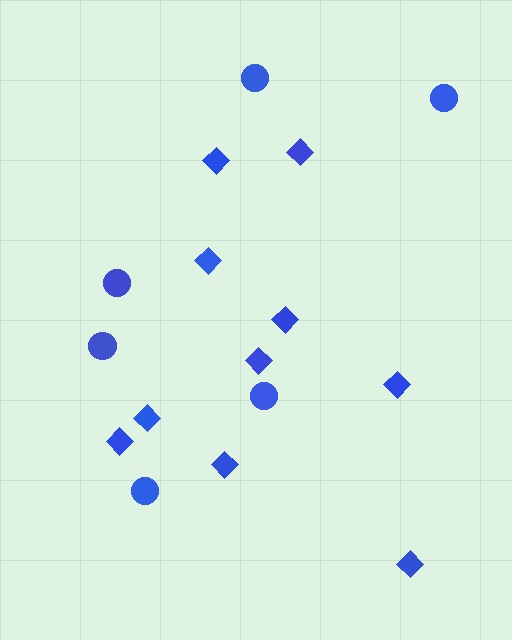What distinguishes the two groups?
There are 2 groups: one group of diamonds (10) and one group of circles (6).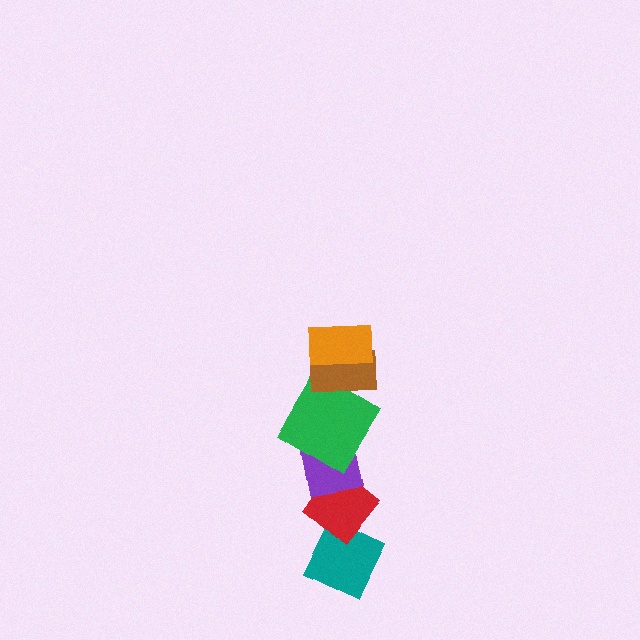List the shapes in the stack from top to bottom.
From top to bottom: the orange rectangle, the brown rectangle, the green diamond, the purple square, the red diamond, the teal diamond.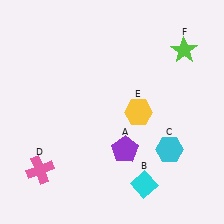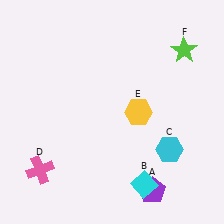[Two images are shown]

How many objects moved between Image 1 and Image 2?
1 object moved between the two images.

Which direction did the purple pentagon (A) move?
The purple pentagon (A) moved down.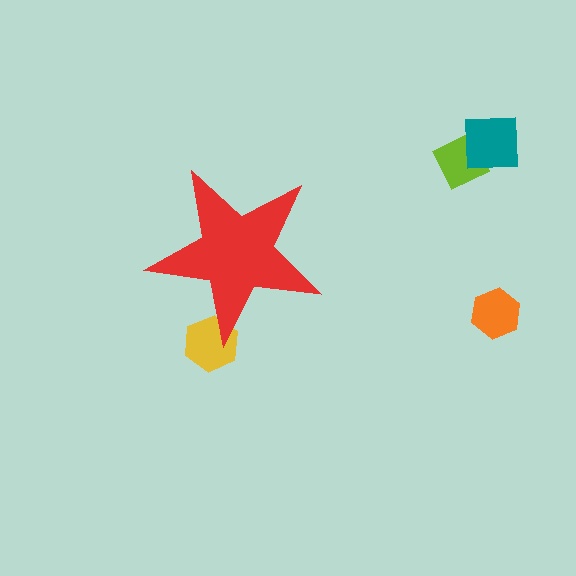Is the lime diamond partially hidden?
No, the lime diamond is fully visible.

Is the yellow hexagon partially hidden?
Yes, the yellow hexagon is partially hidden behind the red star.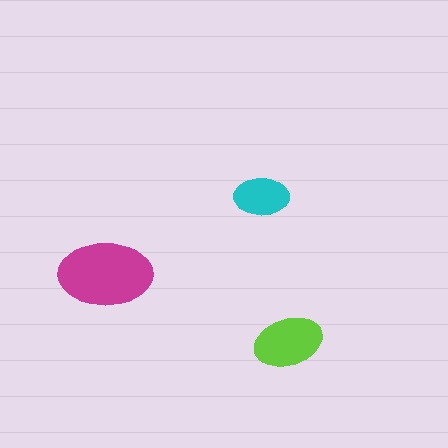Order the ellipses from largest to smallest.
the magenta one, the lime one, the cyan one.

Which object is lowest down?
The lime ellipse is bottommost.